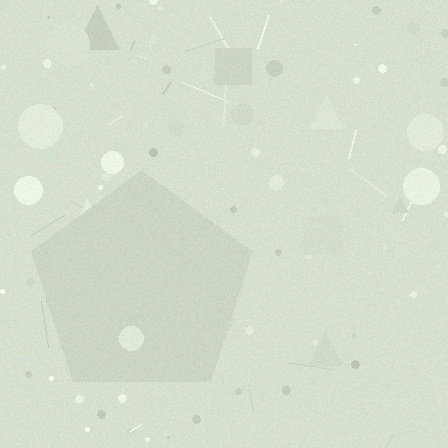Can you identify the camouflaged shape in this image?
The camouflaged shape is a pentagon.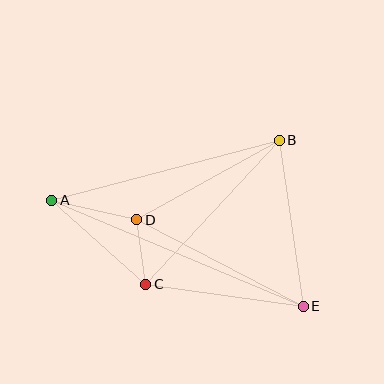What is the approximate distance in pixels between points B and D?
The distance between B and D is approximately 163 pixels.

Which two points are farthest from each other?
Points A and E are farthest from each other.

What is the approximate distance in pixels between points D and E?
The distance between D and E is approximately 188 pixels.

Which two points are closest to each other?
Points C and D are closest to each other.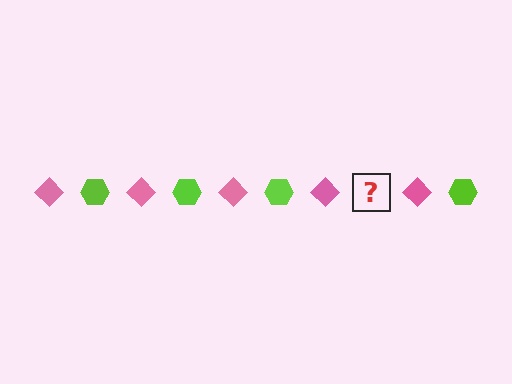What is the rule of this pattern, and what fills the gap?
The rule is that the pattern alternates between pink diamond and lime hexagon. The gap should be filled with a lime hexagon.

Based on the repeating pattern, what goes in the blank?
The blank should be a lime hexagon.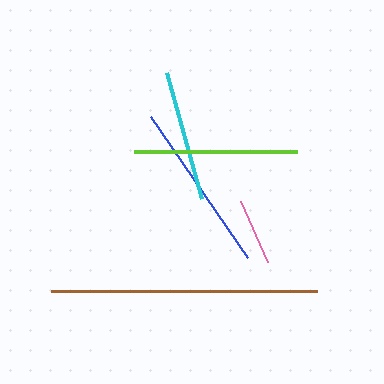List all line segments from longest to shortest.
From longest to shortest: brown, blue, lime, cyan, pink.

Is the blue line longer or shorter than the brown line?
The brown line is longer than the blue line.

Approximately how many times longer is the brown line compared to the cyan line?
The brown line is approximately 2.0 times the length of the cyan line.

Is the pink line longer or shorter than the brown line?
The brown line is longer than the pink line.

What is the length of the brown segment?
The brown segment is approximately 266 pixels long.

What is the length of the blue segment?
The blue segment is approximately 171 pixels long.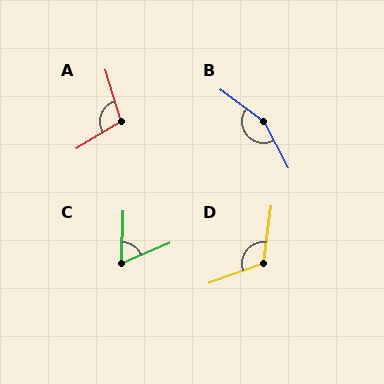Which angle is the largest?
B, at approximately 155 degrees.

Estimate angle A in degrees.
Approximately 105 degrees.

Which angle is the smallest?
C, at approximately 66 degrees.